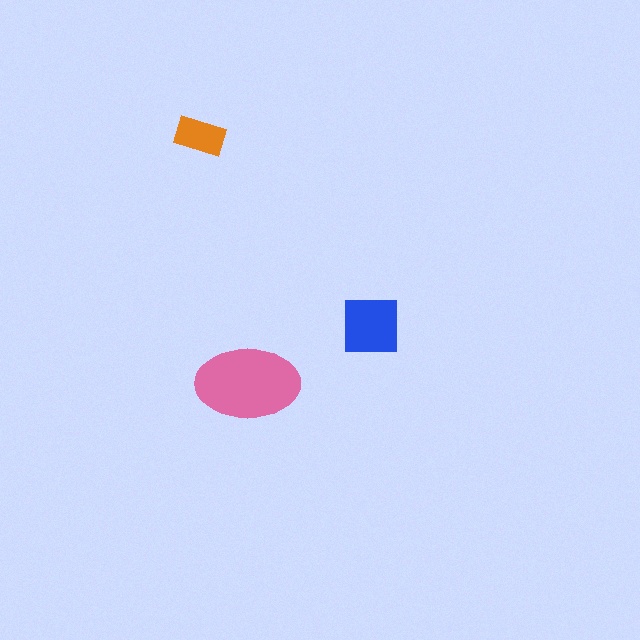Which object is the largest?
The pink ellipse.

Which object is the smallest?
The orange rectangle.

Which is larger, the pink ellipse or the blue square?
The pink ellipse.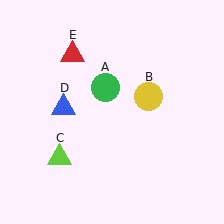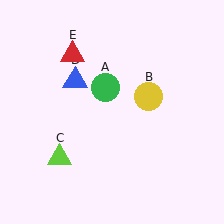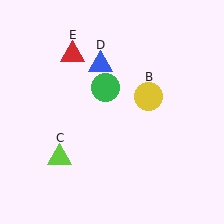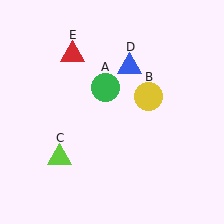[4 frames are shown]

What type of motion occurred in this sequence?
The blue triangle (object D) rotated clockwise around the center of the scene.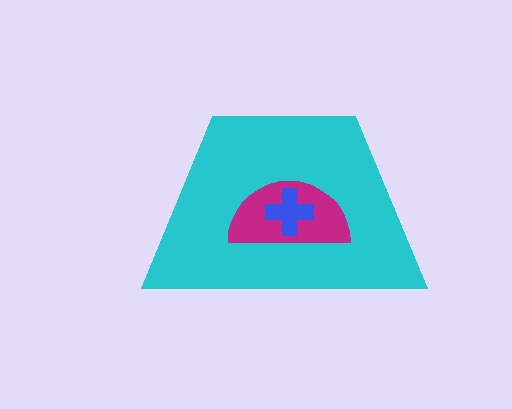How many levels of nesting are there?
3.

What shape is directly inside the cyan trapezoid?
The magenta semicircle.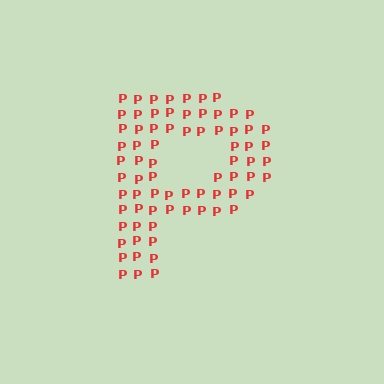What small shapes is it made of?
It is made of small letter P's.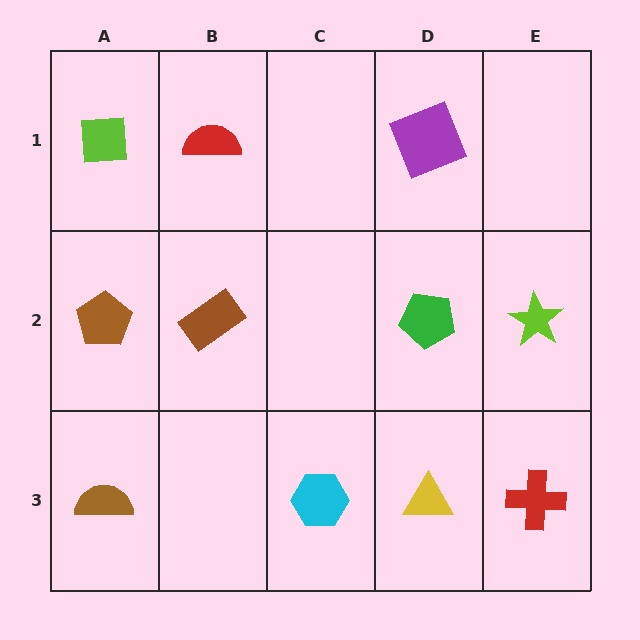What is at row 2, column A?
A brown pentagon.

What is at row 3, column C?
A cyan hexagon.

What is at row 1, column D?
A purple square.